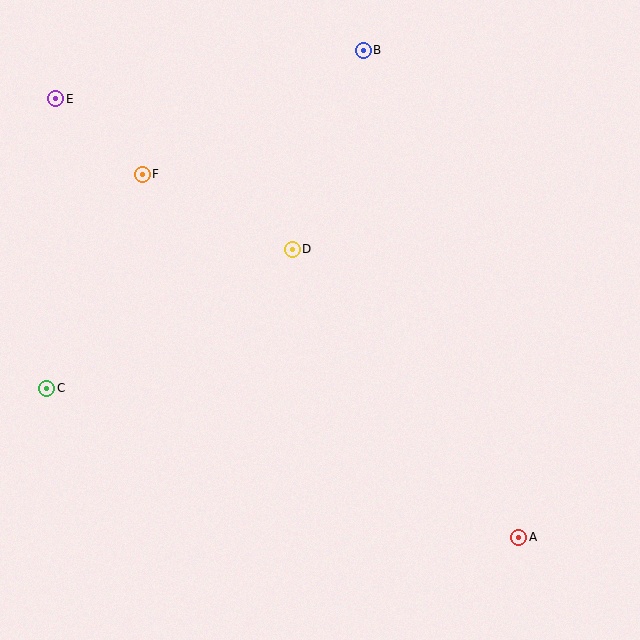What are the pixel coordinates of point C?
Point C is at (47, 388).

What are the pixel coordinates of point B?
Point B is at (363, 50).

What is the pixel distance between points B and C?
The distance between B and C is 463 pixels.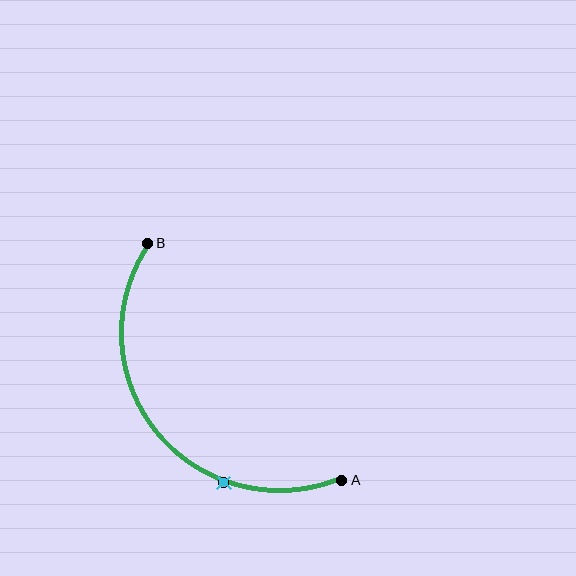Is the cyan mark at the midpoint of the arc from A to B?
No. The cyan mark lies on the arc but is closer to endpoint A. The arc midpoint would be at the point on the curve equidistant along the arc from both A and B.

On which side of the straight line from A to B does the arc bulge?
The arc bulges below and to the left of the straight line connecting A and B.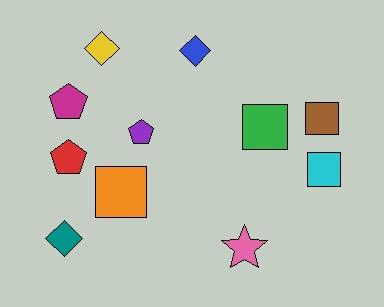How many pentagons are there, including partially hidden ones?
There are 3 pentagons.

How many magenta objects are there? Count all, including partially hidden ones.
There is 1 magenta object.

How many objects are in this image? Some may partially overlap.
There are 11 objects.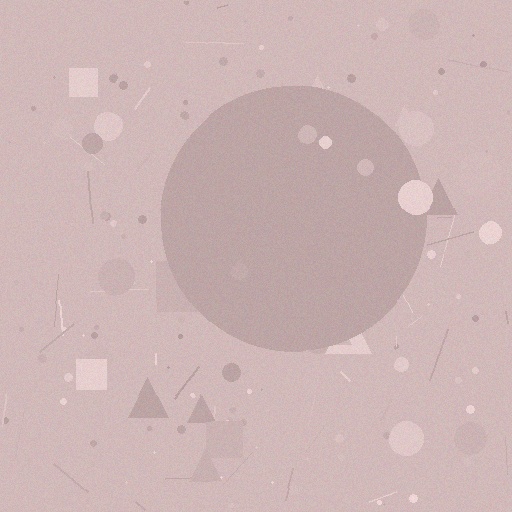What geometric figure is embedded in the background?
A circle is embedded in the background.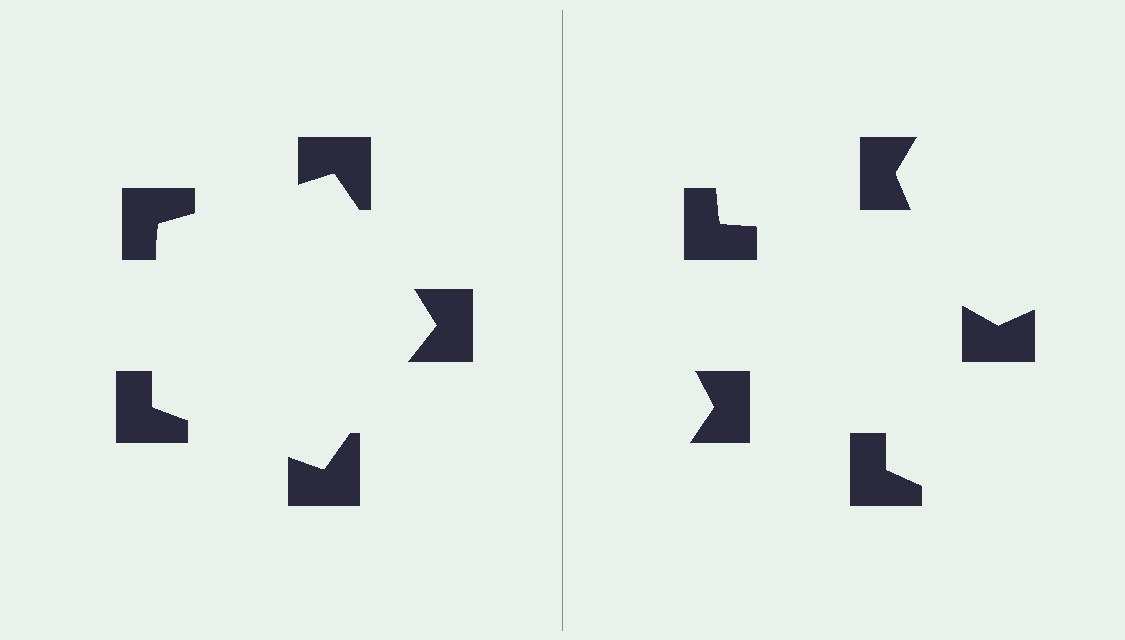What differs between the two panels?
The notched squares are positioned identically on both sides; only the wedge orientations differ. On the left they align to a pentagon; on the right they are misaligned.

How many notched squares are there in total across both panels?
10 — 5 on each side.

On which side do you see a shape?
An illusory pentagon appears on the left side. On the right side the wedge cuts are rotated, so no coherent shape forms.